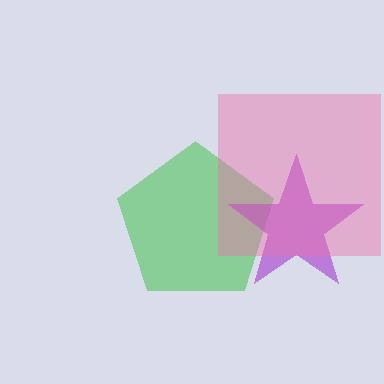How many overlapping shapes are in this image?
There are 3 overlapping shapes in the image.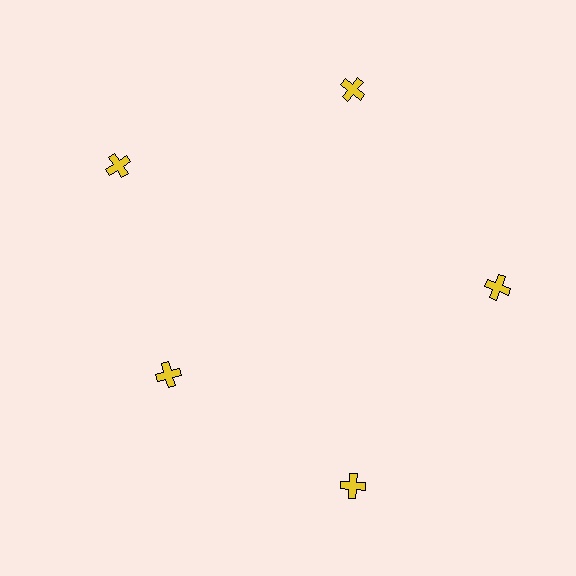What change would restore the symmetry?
The symmetry would be restored by moving it outward, back onto the ring so that all 5 crosses sit at equal angles and equal distance from the center.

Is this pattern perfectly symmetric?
No. The 5 yellow crosses are arranged in a ring, but one element near the 8 o'clock position is pulled inward toward the center, breaking the 5-fold rotational symmetry.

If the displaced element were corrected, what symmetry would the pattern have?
It would have 5-fold rotational symmetry — the pattern would map onto itself every 72 degrees.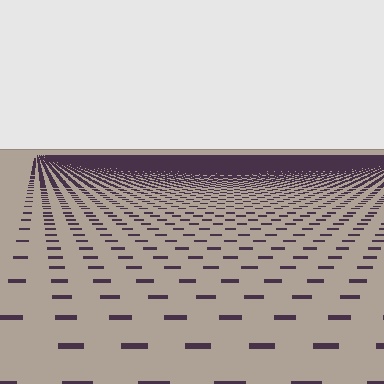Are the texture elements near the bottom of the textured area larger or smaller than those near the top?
Larger. Near the bottom, elements are closer to the viewer and appear at a bigger on-screen size.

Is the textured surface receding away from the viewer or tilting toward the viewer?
The surface is receding away from the viewer. Texture elements get smaller and denser toward the top.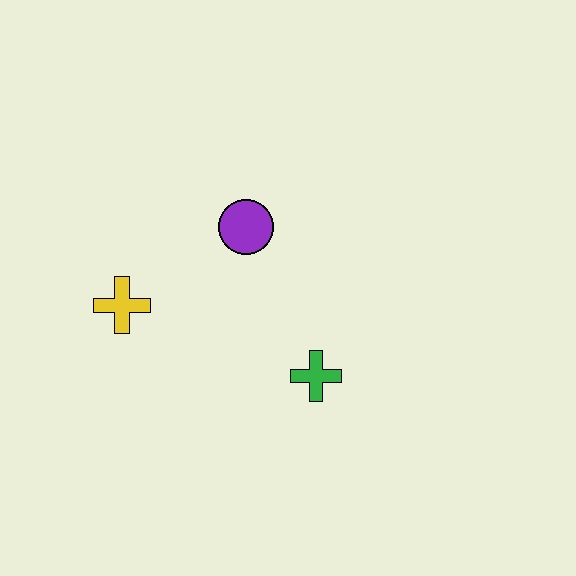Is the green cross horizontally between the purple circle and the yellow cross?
No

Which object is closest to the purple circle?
The yellow cross is closest to the purple circle.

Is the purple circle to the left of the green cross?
Yes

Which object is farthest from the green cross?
The yellow cross is farthest from the green cross.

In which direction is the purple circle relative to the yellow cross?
The purple circle is to the right of the yellow cross.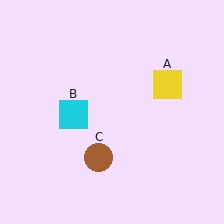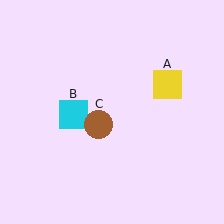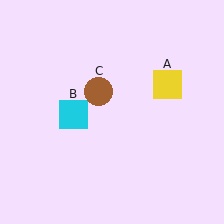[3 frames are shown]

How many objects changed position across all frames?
1 object changed position: brown circle (object C).